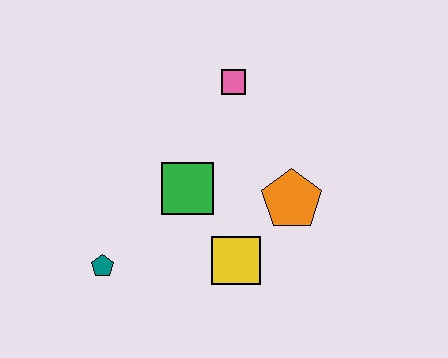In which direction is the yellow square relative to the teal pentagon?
The yellow square is to the right of the teal pentagon.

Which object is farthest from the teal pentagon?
The pink square is farthest from the teal pentagon.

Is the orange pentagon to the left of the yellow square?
No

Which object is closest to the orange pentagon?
The yellow square is closest to the orange pentagon.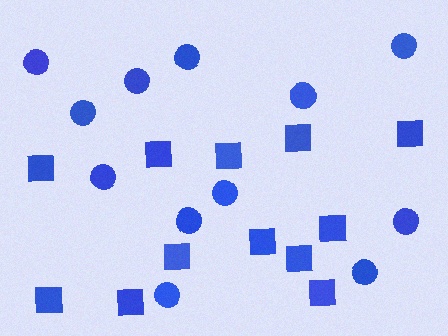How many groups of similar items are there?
There are 2 groups: one group of circles (12) and one group of squares (12).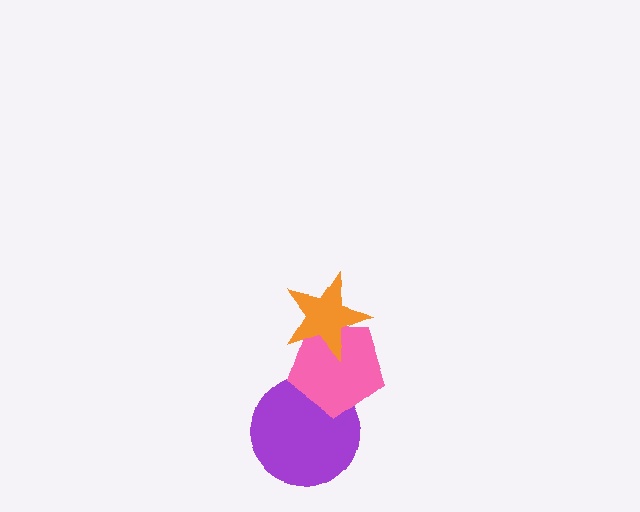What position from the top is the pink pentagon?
The pink pentagon is 2nd from the top.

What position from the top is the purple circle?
The purple circle is 3rd from the top.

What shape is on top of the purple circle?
The pink pentagon is on top of the purple circle.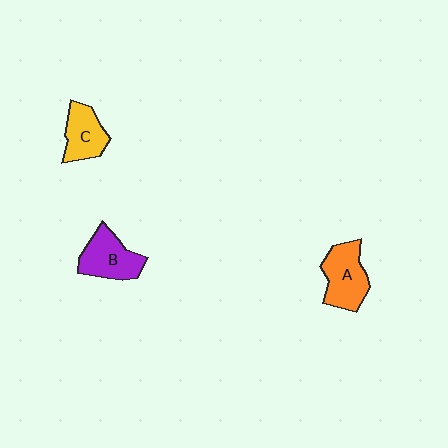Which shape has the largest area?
Shape A (orange).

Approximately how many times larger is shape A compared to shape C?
Approximately 1.3 times.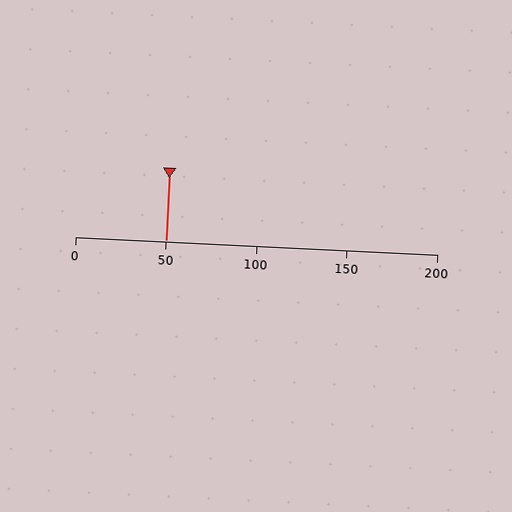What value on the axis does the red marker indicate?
The marker indicates approximately 50.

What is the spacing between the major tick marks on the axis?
The major ticks are spaced 50 apart.